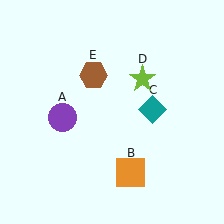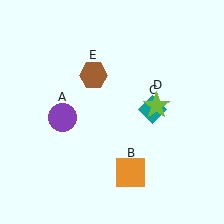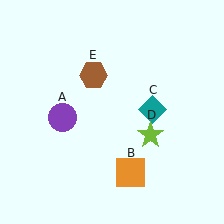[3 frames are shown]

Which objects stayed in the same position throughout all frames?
Purple circle (object A) and orange square (object B) and teal diamond (object C) and brown hexagon (object E) remained stationary.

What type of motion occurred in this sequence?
The lime star (object D) rotated clockwise around the center of the scene.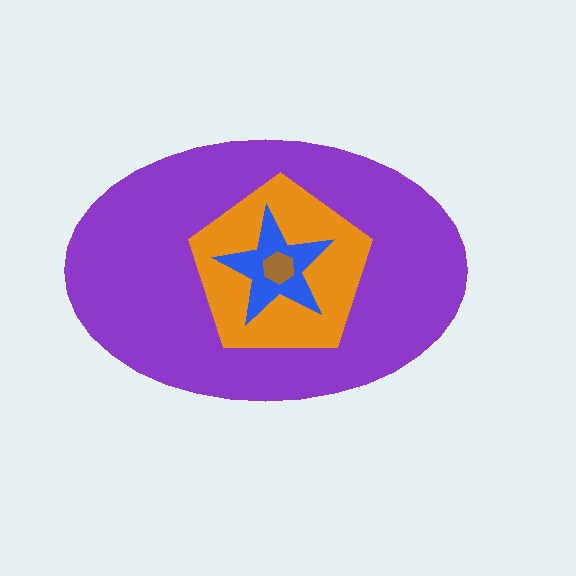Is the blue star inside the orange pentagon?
Yes.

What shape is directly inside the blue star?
The brown hexagon.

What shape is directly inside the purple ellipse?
The orange pentagon.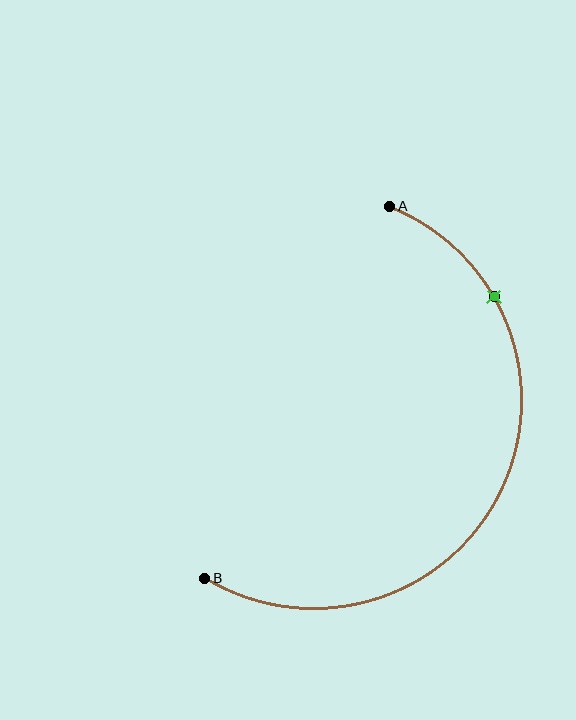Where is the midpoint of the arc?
The arc midpoint is the point on the curve farthest from the straight line joining A and B. It sits to the right of that line.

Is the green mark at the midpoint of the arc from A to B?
No. The green mark lies on the arc but is closer to endpoint A. The arc midpoint would be at the point on the curve equidistant along the arc from both A and B.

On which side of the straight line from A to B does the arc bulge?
The arc bulges to the right of the straight line connecting A and B.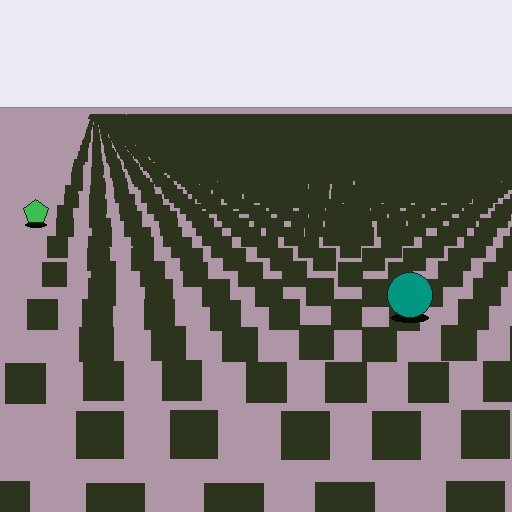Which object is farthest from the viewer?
The green pentagon is farthest from the viewer. It appears smaller and the ground texture around it is denser.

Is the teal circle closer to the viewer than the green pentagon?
Yes. The teal circle is closer — you can tell from the texture gradient: the ground texture is coarser near it.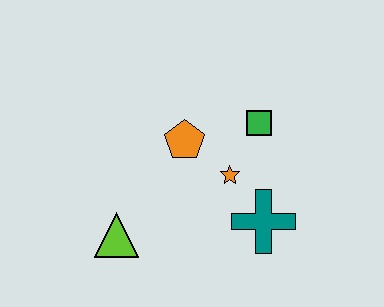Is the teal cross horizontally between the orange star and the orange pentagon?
No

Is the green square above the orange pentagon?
Yes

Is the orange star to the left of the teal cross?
Yes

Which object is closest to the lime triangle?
The orange pentagon is closest to the lime triangle.